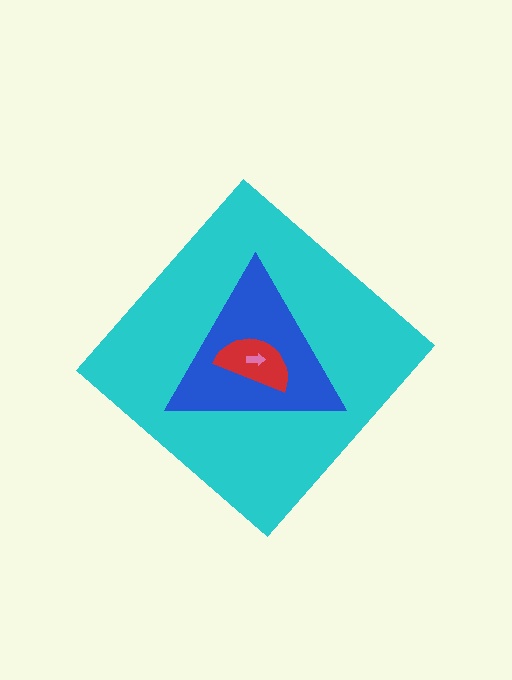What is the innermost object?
The pink arrow.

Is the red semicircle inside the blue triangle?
Yes.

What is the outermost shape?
The cyan diamond.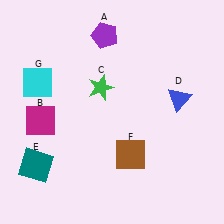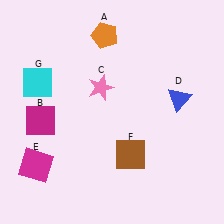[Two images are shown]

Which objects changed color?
A changed from purple to orange. C changed from green to pink. E changed from teal to magenta.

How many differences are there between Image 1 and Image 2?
There are 3 differences between the two images.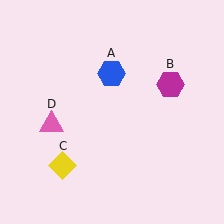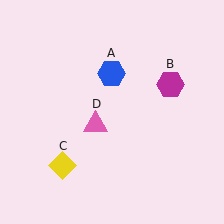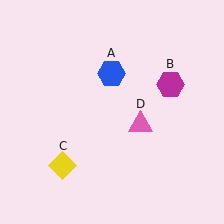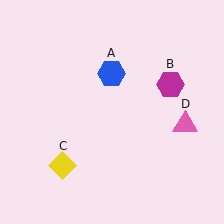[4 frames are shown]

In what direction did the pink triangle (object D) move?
The pink triangle (object D) moved right.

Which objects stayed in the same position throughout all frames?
Blue hexagon (object A) and magenta hexagon (object B) and yellow diamond (object C) remained stationary.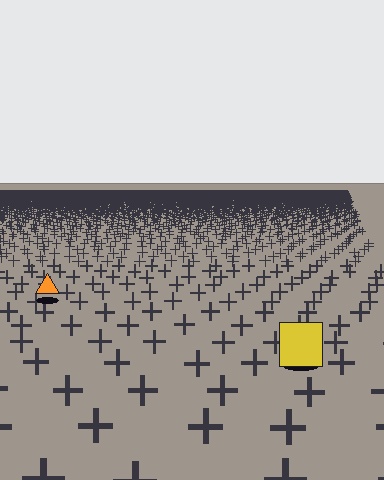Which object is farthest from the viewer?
The orange triangle is farthest from the viewer. It appears smaller and the ground texture around it is denser.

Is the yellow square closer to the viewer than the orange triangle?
Yes. The yellow square is closer — you can tell from the texture gradient: the ground texture is coarser near it.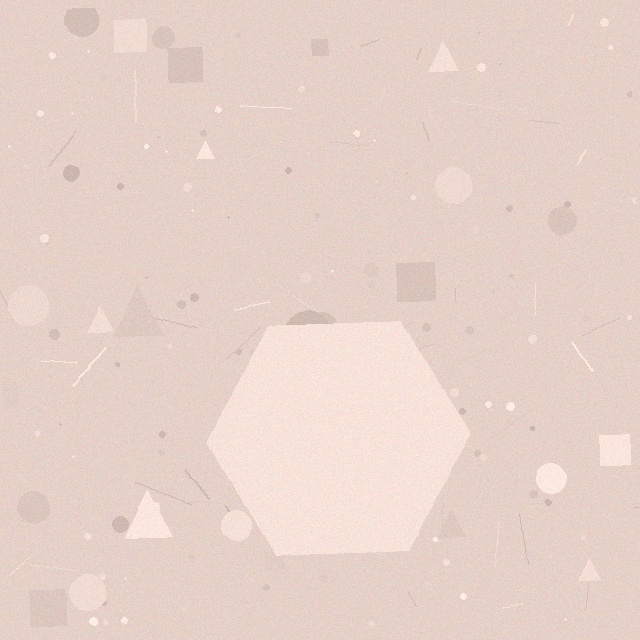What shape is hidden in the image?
A hexagon is hidden in the image.